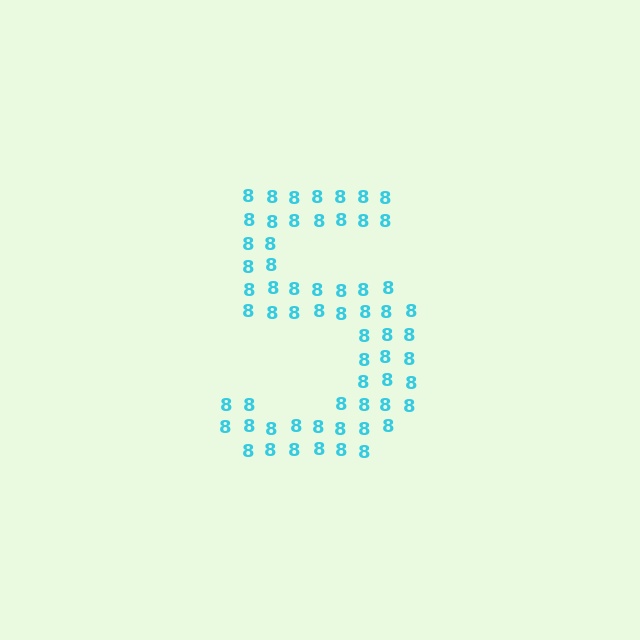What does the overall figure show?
The overall figure shows the digit 5.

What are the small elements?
The small elements are digit 8's.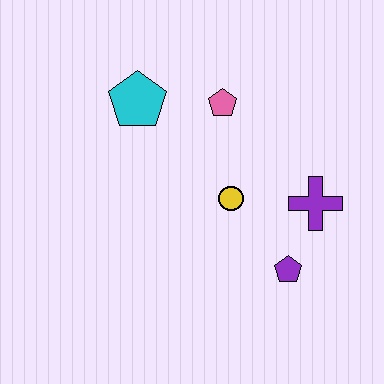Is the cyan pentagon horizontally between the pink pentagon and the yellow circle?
No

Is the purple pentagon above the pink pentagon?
No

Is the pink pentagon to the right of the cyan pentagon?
Yes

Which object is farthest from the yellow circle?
The cyan pentagon is farthest from the yellow circle.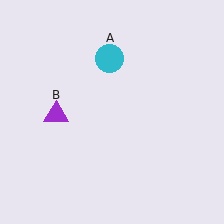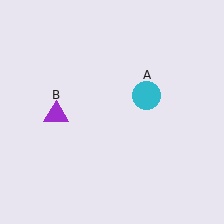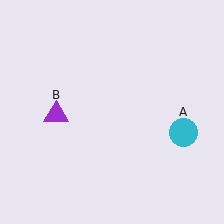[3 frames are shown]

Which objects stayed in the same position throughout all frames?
Purple triangle (object B) remained stationary.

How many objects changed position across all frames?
1 object changed position: cyan circle (object A).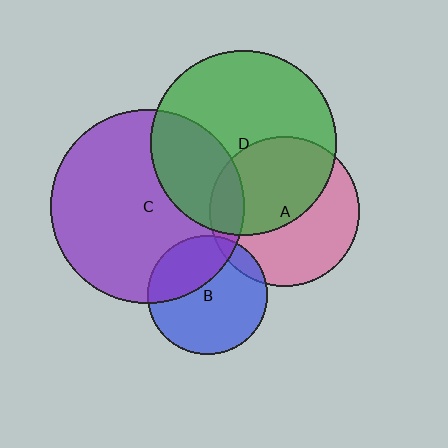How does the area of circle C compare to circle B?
Approximately 2.6 times.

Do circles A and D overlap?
Yes.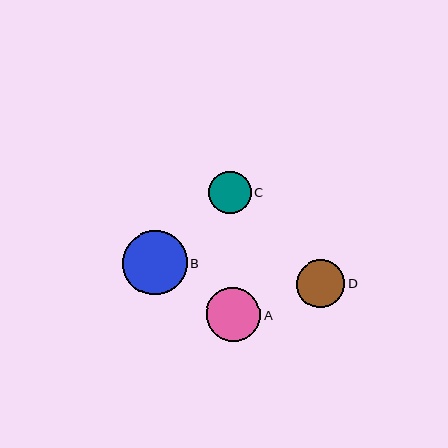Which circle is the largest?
Circle B is the largest with a size of approximately 65 pixels.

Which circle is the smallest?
Circle C is the smallest with a size of approximately 43 pixels.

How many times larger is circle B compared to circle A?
Circle B is approximately 1.2 times the size of circle A.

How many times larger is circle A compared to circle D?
Circle A is approximately 1.1 times the size of circle D.